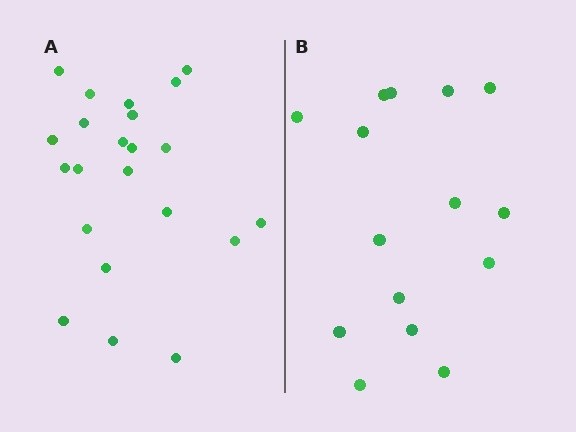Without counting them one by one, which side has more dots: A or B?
Region A (the left region) has more dots.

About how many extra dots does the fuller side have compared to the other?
Region A has roughly 8 or so more dots than region B.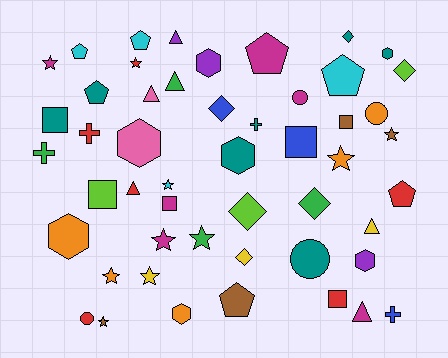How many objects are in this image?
There are 50 objects.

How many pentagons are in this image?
There are 7 pentagons.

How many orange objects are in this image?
There are 5 orange objects.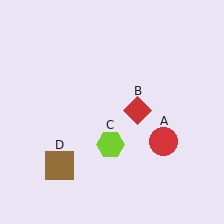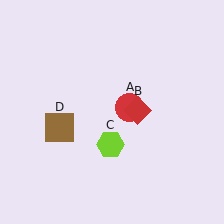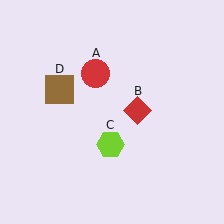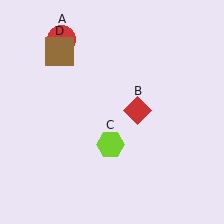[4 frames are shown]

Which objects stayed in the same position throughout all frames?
Red diamond (object B) and lime hexagon (object C) remained stationary.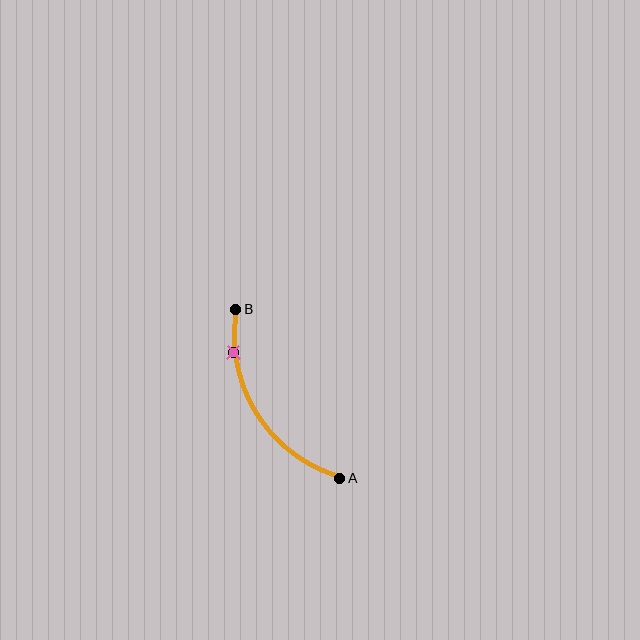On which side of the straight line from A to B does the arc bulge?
The arc bulges to the left of the straight line connecting A and B.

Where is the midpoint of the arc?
The arc midpoint is the point on the curve farthest from the straight line joining A and B. It sits to the left of that line.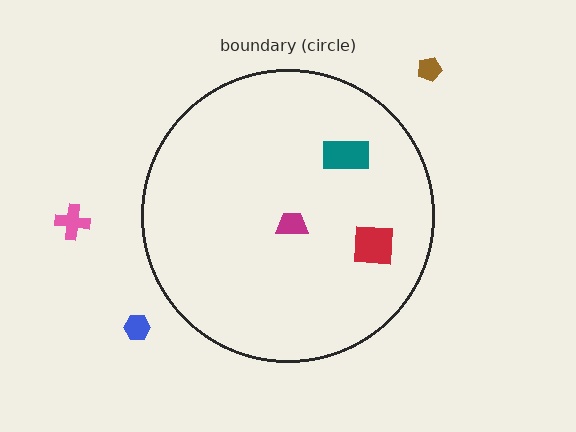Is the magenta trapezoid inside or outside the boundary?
Inside.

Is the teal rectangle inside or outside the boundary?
Inside.